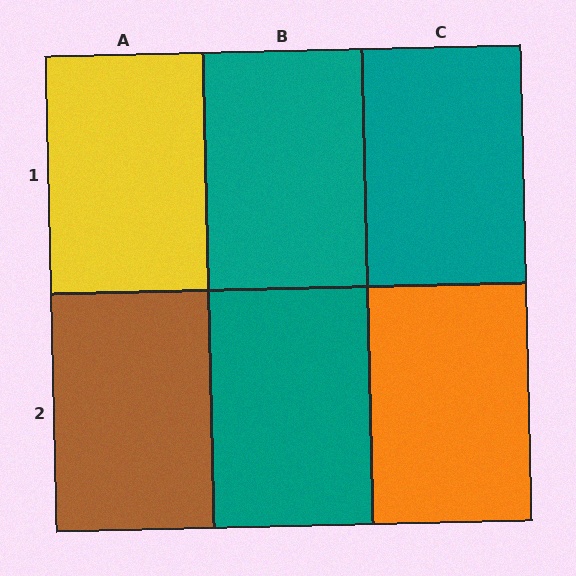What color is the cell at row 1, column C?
Teal.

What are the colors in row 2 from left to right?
Brown, teal, orange.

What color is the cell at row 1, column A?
Yellow.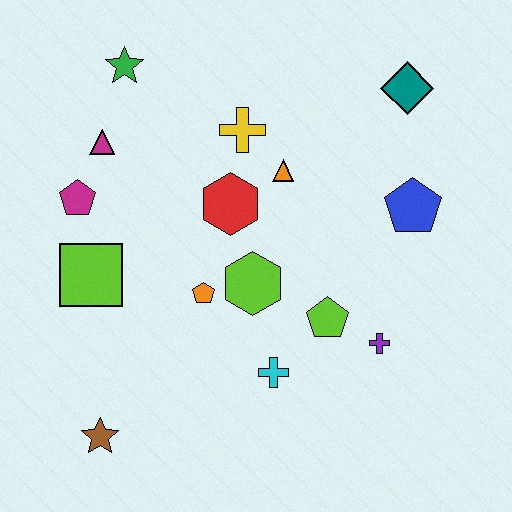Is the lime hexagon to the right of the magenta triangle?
Yes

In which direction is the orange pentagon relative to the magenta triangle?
The orange pentagon is below the magenta triangle.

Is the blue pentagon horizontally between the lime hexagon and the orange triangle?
No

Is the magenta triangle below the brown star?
No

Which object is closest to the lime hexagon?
The orange pentagon is closest to the lime hexagon.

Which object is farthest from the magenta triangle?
The purple cross is farthest from the magenta triangle.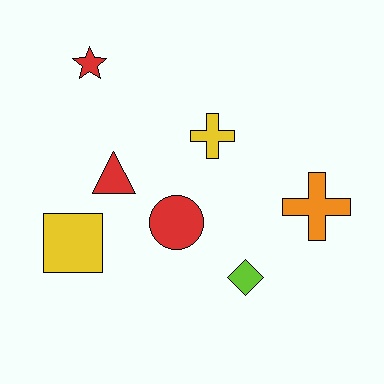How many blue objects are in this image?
There are no blue objects.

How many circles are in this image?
There is 1 circle.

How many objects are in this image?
There are 7 objects.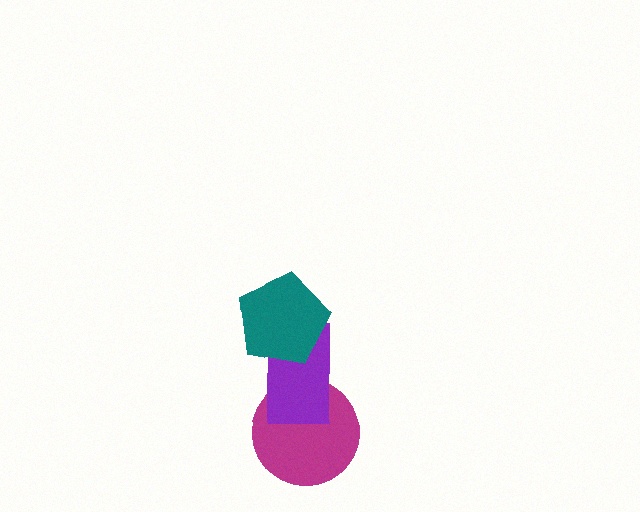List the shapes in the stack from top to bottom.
From top to bottom: the teal pentagon, the purple rectangle, the magenta circle.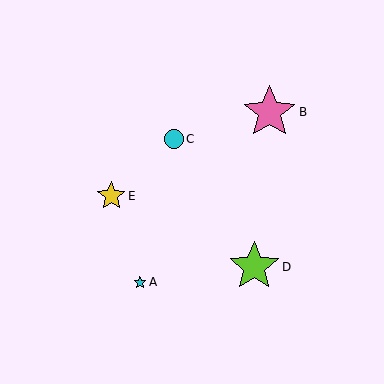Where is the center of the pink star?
The center of the pink star is at (270, 112).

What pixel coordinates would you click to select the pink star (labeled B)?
Click at (270, 112) to select the pink star B.